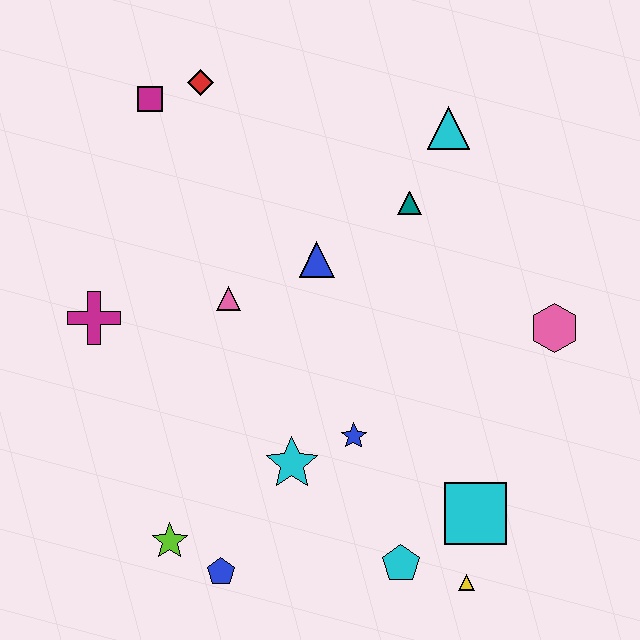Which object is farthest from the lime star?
The cyan triangle is farthest from the lime star.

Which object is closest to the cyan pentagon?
The yellow triangle is closest to the cyan pentagon.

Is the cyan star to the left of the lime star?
No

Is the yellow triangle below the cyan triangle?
Yes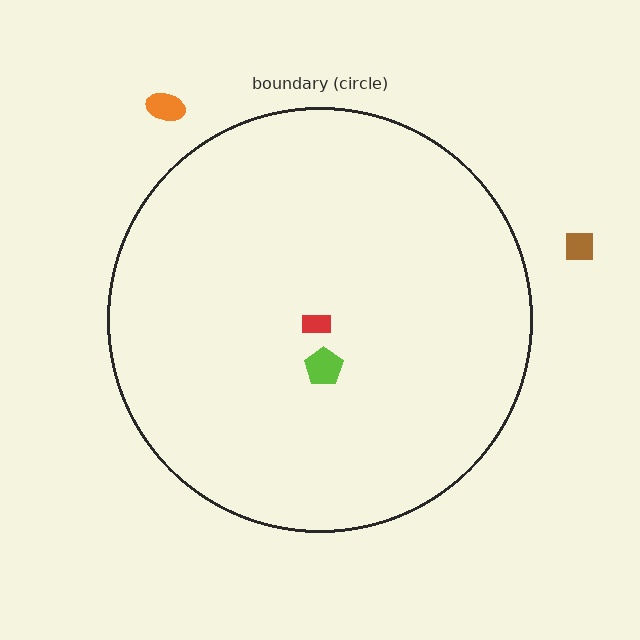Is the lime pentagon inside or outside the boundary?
Inside.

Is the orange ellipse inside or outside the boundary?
Outside.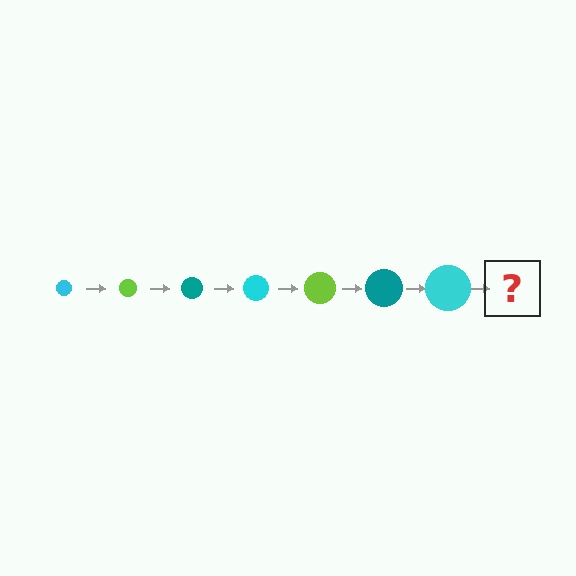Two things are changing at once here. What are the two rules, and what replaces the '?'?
The two rules are that the circle grows larger each step and the color cycles through cyan, lime, and teal. The '?' should be a lime circle, larger than the previous one.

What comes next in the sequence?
The next element should be a lime circle, larger than the previous one.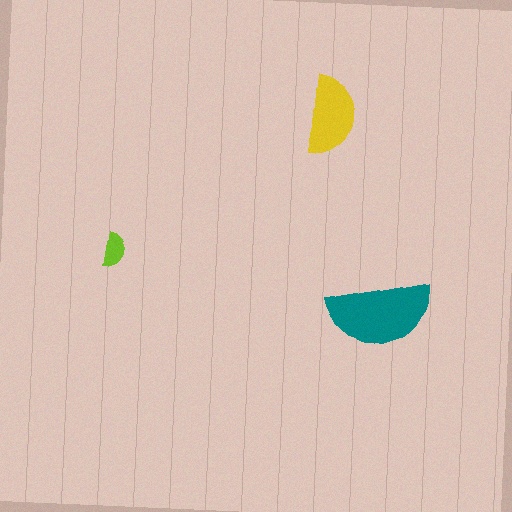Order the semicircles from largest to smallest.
the teal one, the yellow one, the lime one.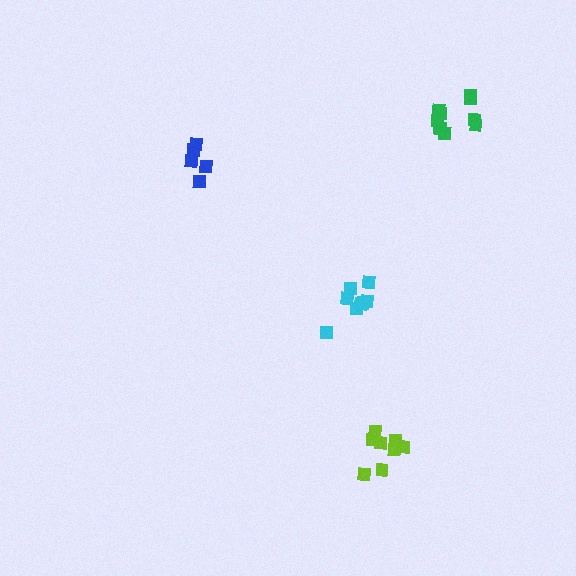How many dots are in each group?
Group 1: 5 dots, Group 2: 8 dots, Group 3: 9 dots, Group 4: 8 dots (30 total).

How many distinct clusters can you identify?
There are 4 distinct clusters.